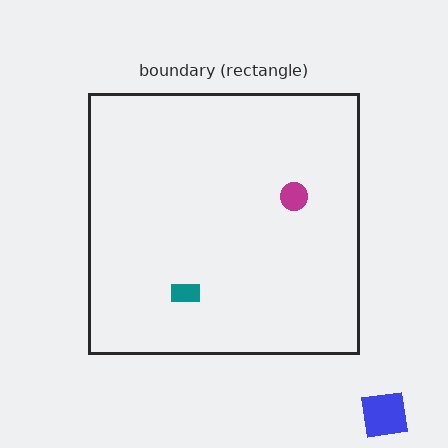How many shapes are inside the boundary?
2 inside, 1 outside.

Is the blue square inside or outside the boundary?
Outside.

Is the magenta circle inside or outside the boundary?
Inside.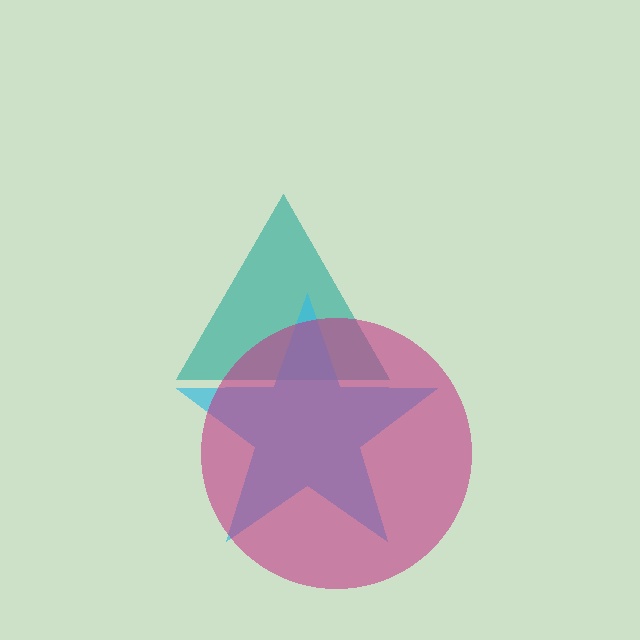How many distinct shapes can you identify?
There are 3 distinct shapes: a teal triangle, a cyan star, a magenta circle.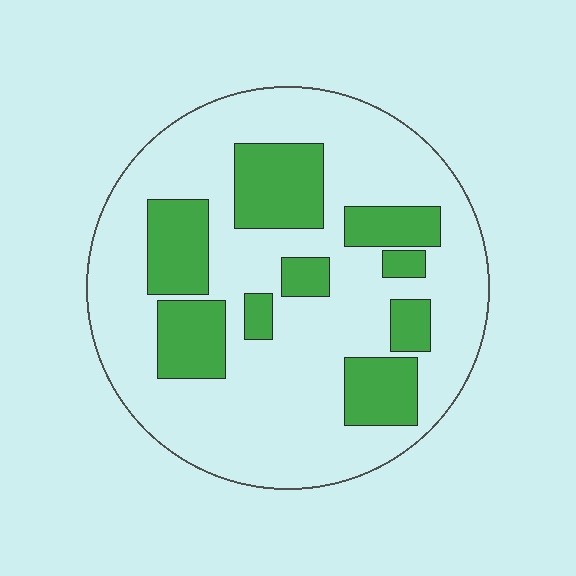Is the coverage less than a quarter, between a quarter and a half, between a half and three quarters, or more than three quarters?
Between a quarter and a half.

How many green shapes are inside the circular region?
9.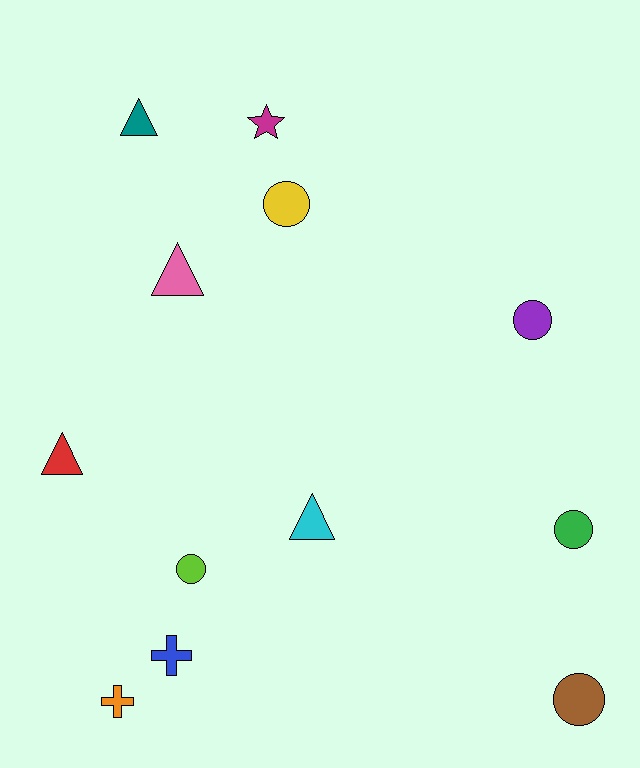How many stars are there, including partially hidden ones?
There is 1 star.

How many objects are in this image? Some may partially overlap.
There are 12 objects.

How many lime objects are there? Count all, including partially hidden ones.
There is 1 lime object.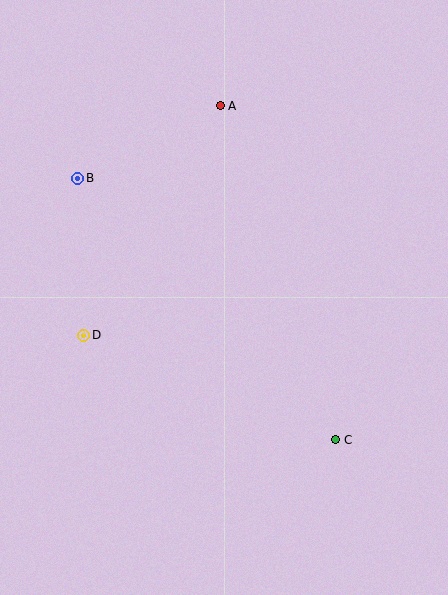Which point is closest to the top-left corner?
Point B is closest to the top-left corner.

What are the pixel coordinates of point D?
Point D is at (84, 335).